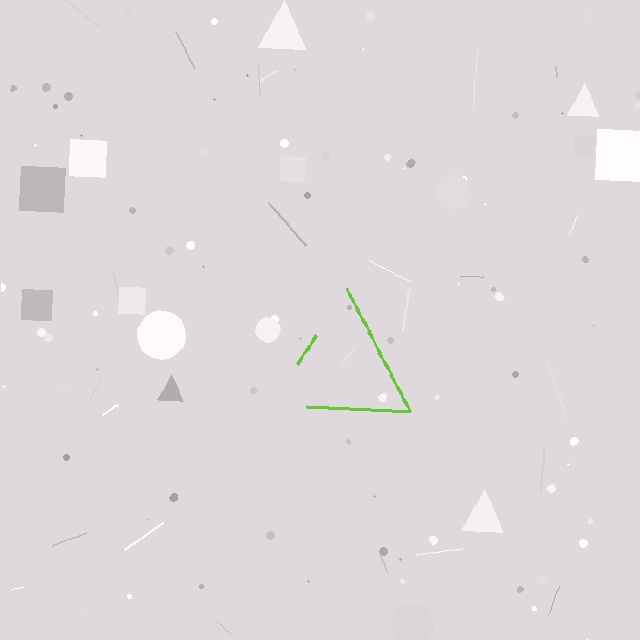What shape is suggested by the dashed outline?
The dashed outline suggests a triangle.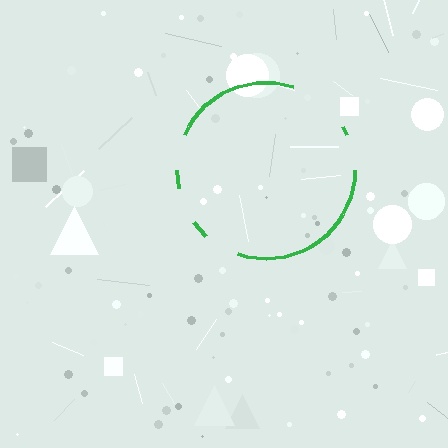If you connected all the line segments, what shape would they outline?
They would outline a circle.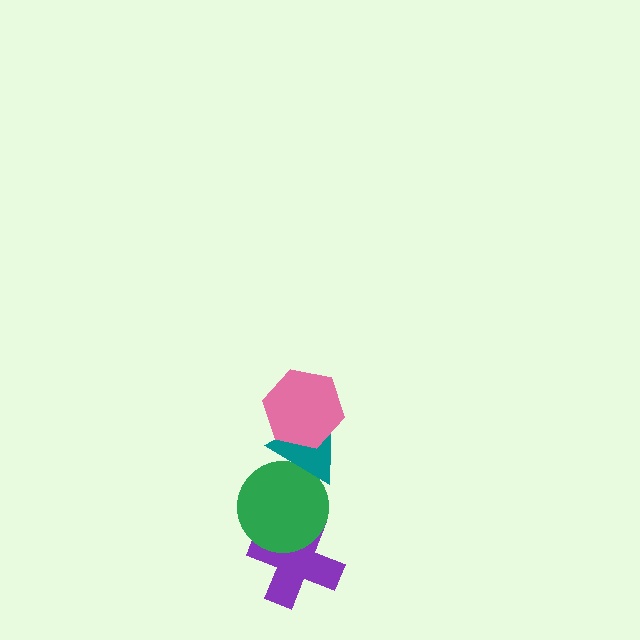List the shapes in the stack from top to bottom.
From top to bottom: the pink hexagon, the teal triangle, the green circle, the purple cross.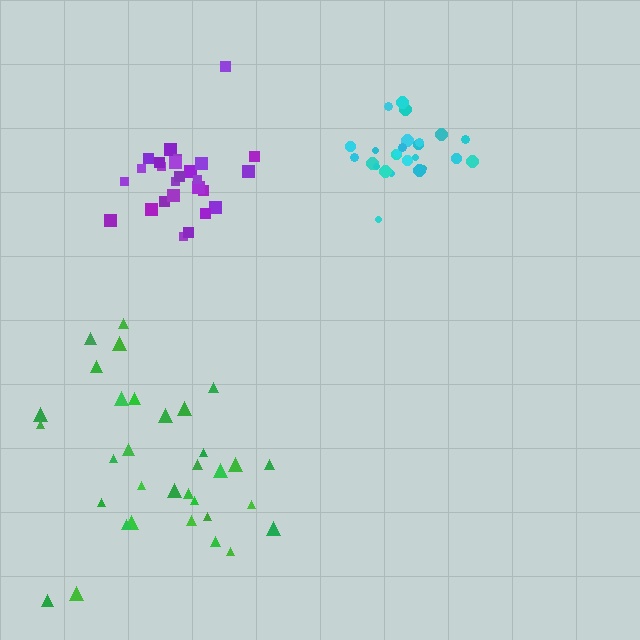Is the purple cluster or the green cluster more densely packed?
Purple.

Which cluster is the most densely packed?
Purple.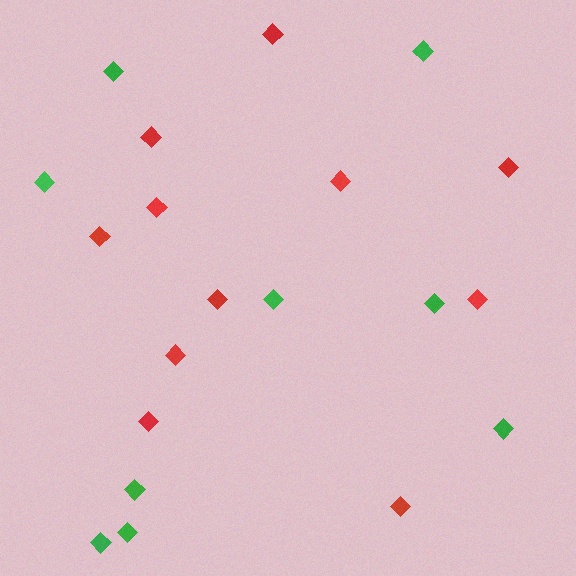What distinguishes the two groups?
There are 2 groups: one group of green diamonds (9) and one group of red diamonds (11).